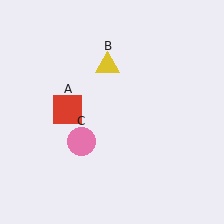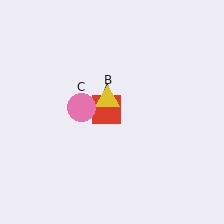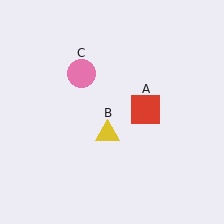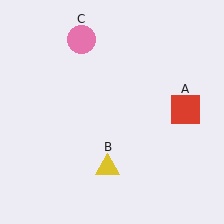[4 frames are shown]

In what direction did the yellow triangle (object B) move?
The yellow triangle (object B) moved down.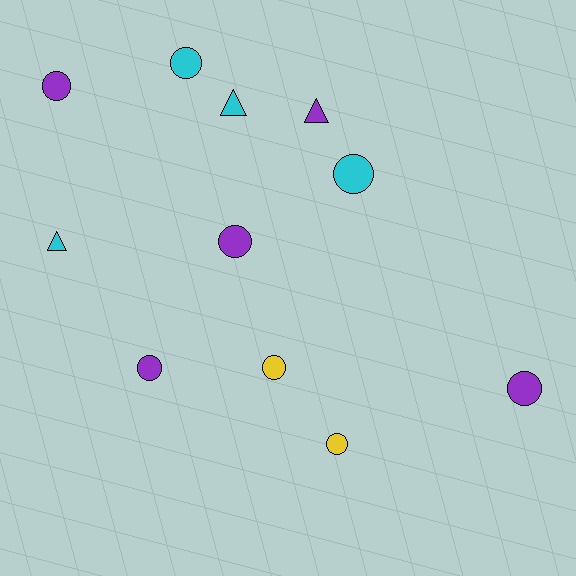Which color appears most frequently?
Purple, with 5 objects.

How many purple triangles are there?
There is 1 purple triangle.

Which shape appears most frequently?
Circle, with 8 objects.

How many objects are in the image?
There are 11 objects.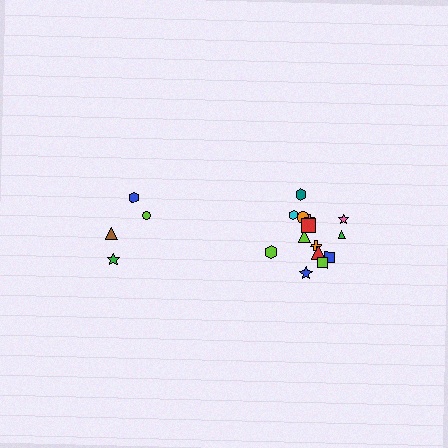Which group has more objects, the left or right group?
The right group.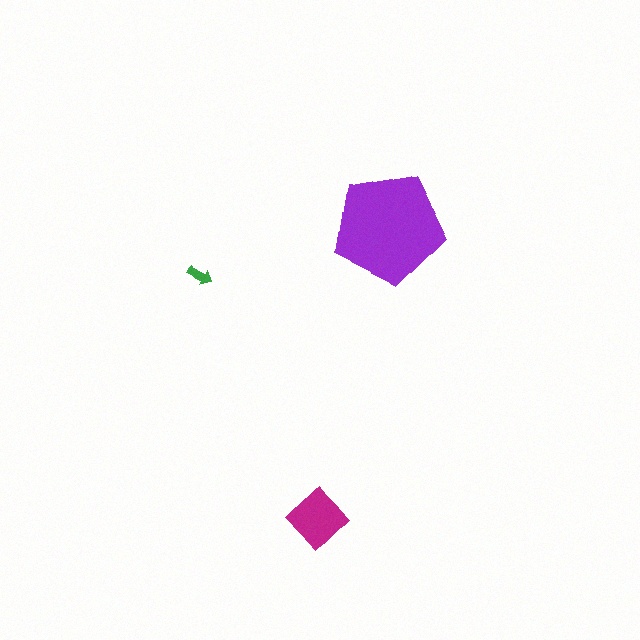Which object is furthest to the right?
The purple pentagon is rightmost.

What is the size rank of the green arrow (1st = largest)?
3rd.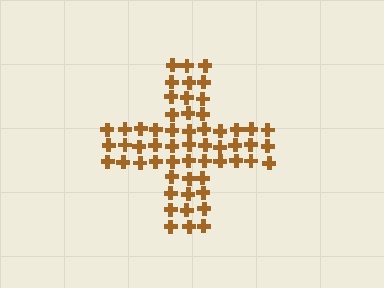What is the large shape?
The large shape is a cross.